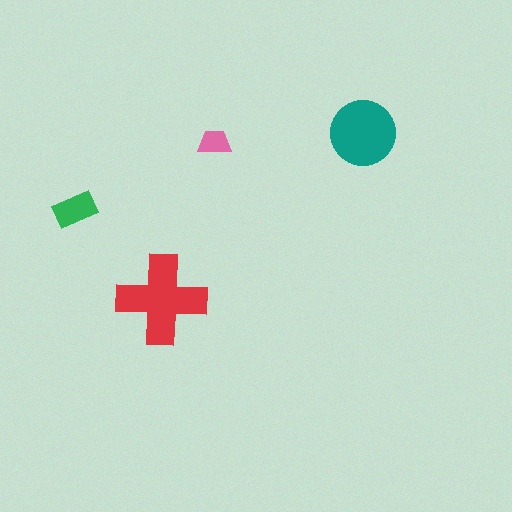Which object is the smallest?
The pink trapezoid.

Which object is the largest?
The red cross.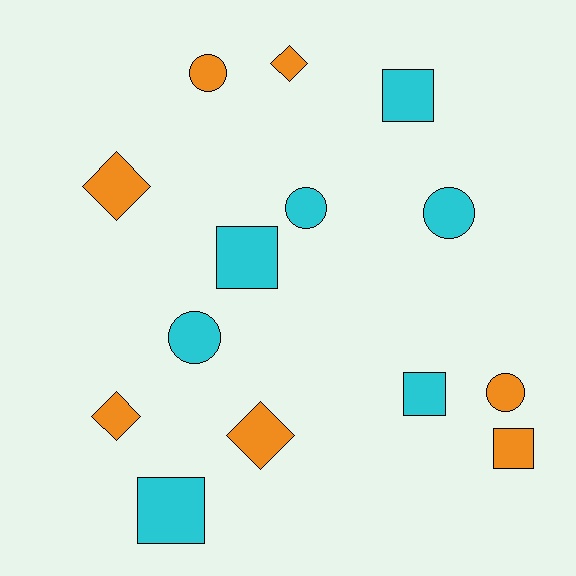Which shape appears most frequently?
Circle, with 5 objects.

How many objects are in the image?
There are 14 objects.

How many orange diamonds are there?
There are 4 orange diamonds.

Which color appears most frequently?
Cyan, with 7 objects.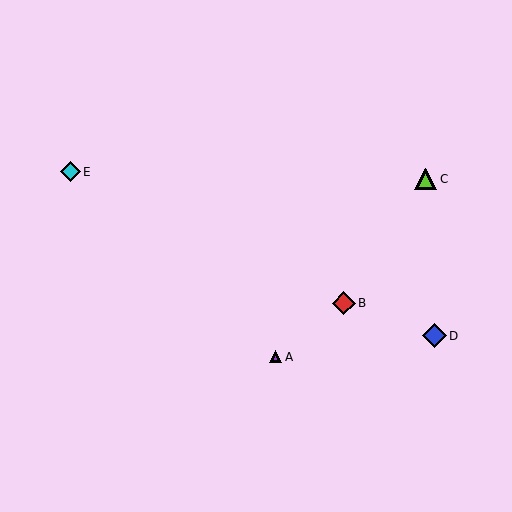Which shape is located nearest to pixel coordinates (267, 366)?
The purple triangle (labeled A) at (276, 357) is nearest to that location.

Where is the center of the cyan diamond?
The center of the cyan diamond is at (70, 172).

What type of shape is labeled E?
Shape E is a cyan diamond.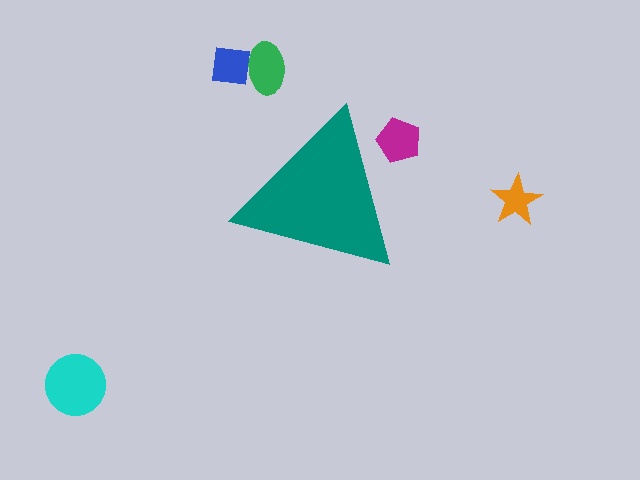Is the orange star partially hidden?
No, the orange star is fully visible.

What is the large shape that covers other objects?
A teal triangle.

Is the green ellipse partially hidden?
No, the green ellipse is fully visible.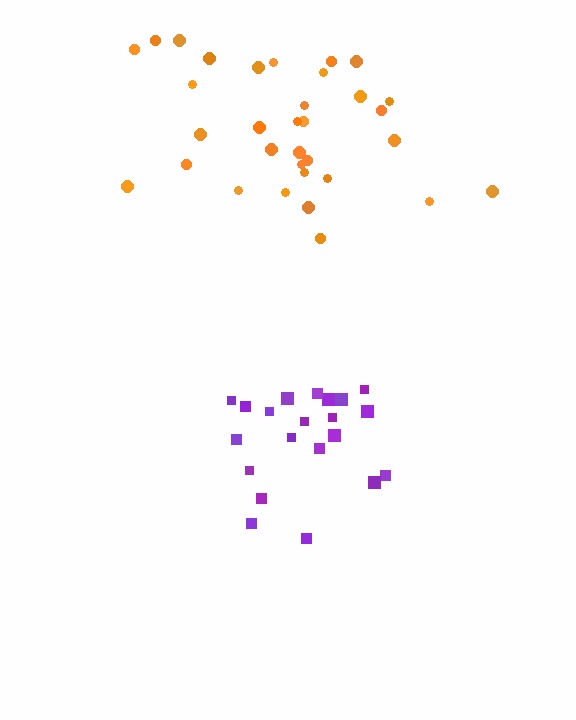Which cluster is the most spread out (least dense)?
Orange.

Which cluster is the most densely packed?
Purple.